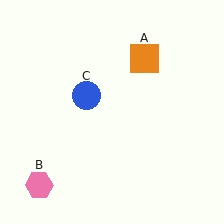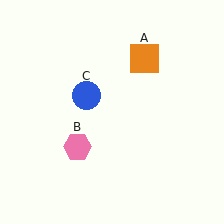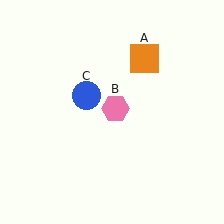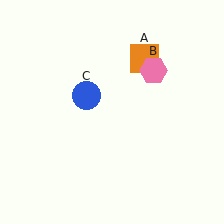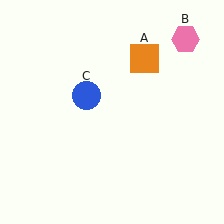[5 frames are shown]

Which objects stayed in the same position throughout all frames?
Orange square (object A) and blue circle (object C) remained stationary.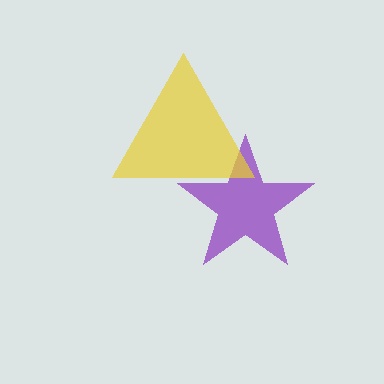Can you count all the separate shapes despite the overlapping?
Yes, there are 2 separate shapes.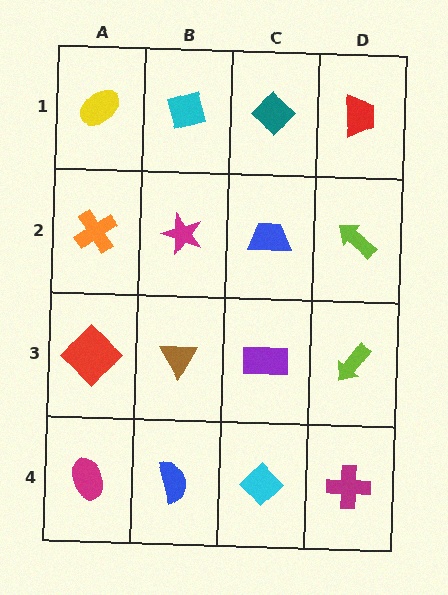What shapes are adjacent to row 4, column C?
A purple rectangle (row 3, column C), a blue semicircle (row 4, column B), a magenta cross (row 4, column D).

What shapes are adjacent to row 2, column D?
A red trapezoid (row 1, column D), a lime arrow (row 3, column D), a blue trapezoid (row 2, column C).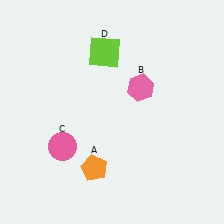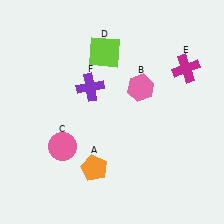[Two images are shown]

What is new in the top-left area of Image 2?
A purple cross (F) was added in the top-left area of Image 2.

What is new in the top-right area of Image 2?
A magenta cross (E) was added in the top-right area of Image 2.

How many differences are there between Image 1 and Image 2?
There are 2 differences between the two images.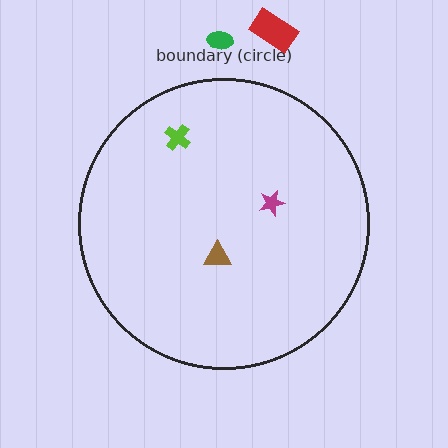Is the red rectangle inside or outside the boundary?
Outside.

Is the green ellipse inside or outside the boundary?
Outside.